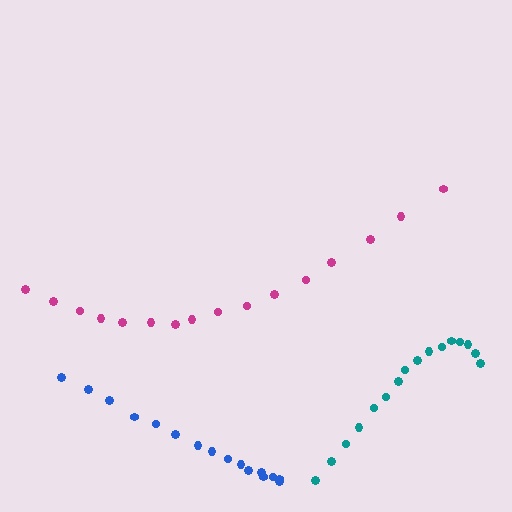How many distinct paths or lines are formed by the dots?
There are 3 distinct paths.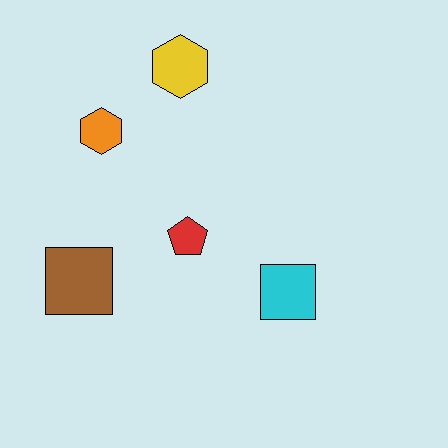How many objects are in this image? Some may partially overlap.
There are 5 objects.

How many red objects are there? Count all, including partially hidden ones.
There is 1 red object.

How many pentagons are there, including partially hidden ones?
There is 1 pentagon.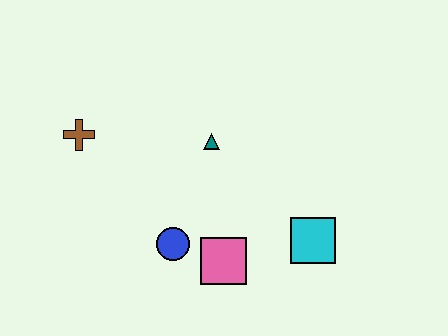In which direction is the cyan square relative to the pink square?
The cyan square is to the right of the pink square.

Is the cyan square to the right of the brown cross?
Yes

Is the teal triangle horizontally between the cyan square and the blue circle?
Yes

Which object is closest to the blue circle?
The pink square is closest to the blue circle.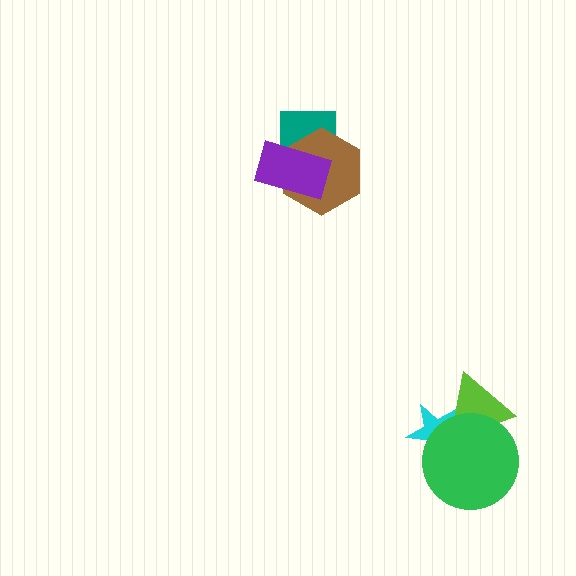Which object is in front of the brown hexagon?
The purple rectangle is in front of the brown hexagon.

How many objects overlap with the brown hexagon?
2 objects overlap with the brown hexagon.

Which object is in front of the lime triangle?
The green circle is in front of the lime triangle.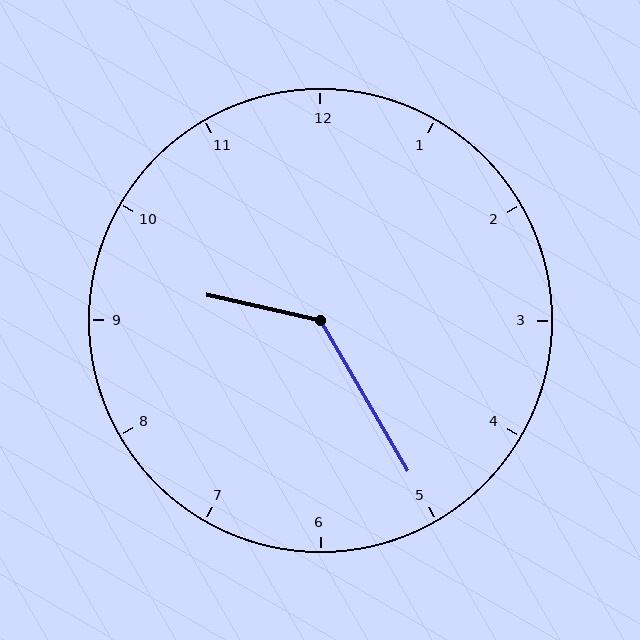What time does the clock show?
9:25.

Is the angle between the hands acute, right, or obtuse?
It is obtuse.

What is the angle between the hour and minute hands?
Approximately 132 degrees.